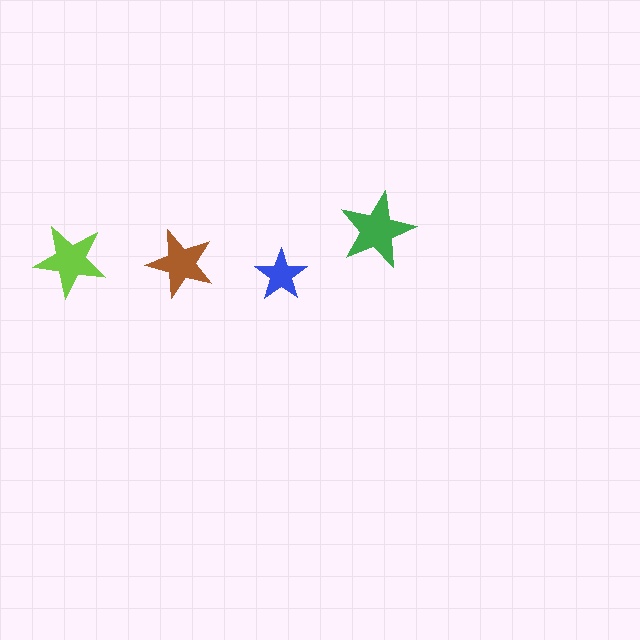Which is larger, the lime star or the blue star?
The lime one.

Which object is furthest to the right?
The green star is rightmost.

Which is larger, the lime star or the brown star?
The lime one.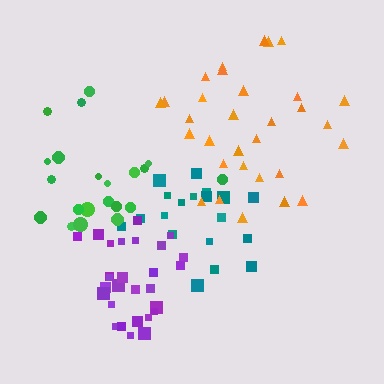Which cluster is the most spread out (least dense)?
Green.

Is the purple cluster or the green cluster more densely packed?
Purple.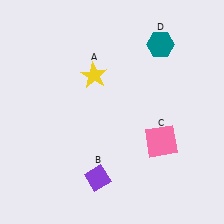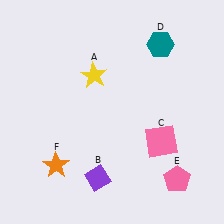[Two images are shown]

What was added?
A pink pentagon (E), an orange star (F) were added in Image 2.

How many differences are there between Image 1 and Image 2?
There are 2 differences between the two images.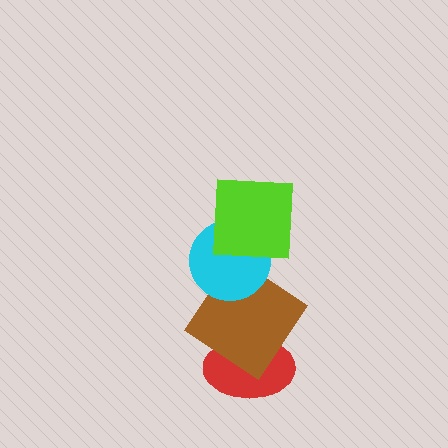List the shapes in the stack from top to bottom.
From top to bottom: the lime square, the cyan circle, the brown diamond, the red ellipse.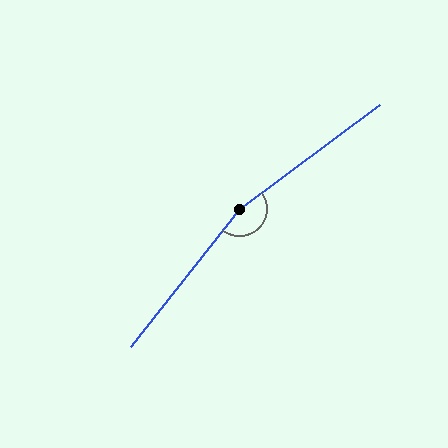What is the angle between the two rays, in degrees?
Approximately 165 degrees.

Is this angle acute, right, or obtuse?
It is obtuse.